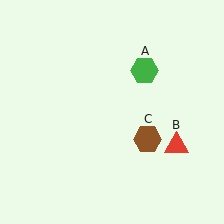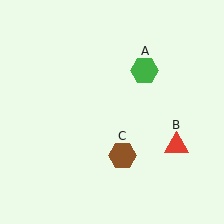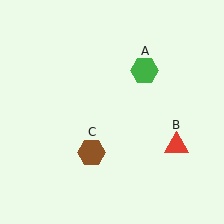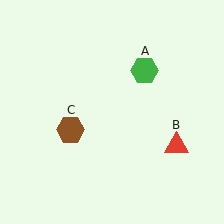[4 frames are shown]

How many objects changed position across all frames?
1 object changed position: brown hexagon (object C).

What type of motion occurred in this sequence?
The brown hexagon (object C) rotated clockwise around the center of the scene.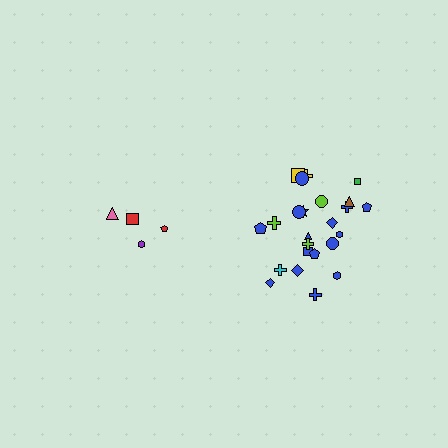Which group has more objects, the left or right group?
The right group.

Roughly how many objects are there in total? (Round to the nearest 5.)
Roughly 30 objects in total.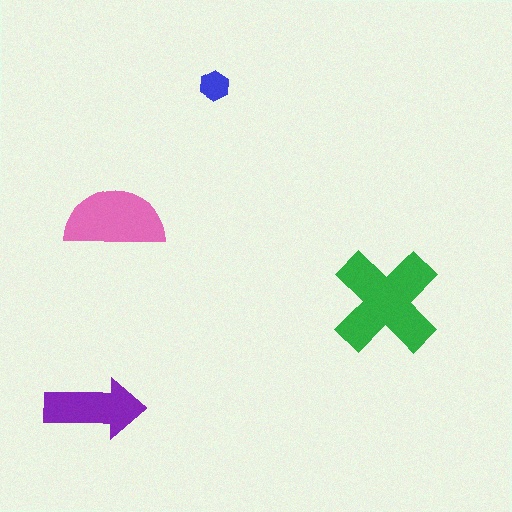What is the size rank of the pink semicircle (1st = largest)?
2nd.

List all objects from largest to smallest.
The green cross, the pink semicircle, the purple arrow, the blue hexagon.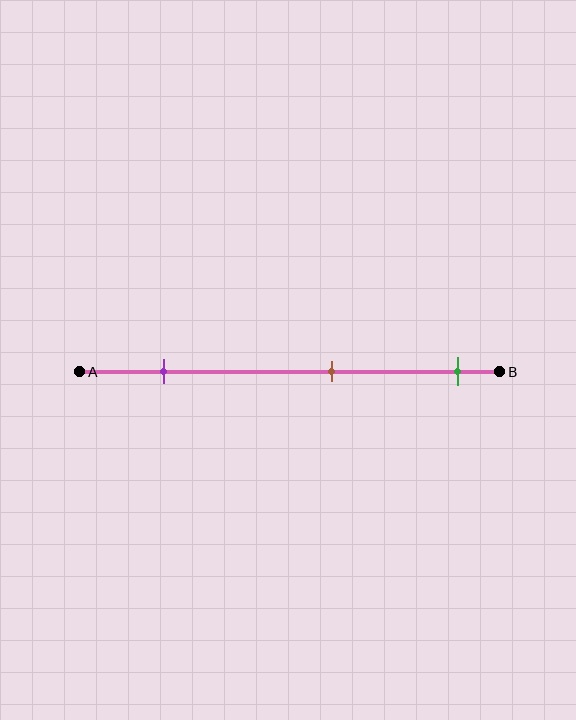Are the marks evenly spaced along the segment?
Yes, the marks are approximately evenly spaced.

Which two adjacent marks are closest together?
The brown and green marks are the closest adjacent pair.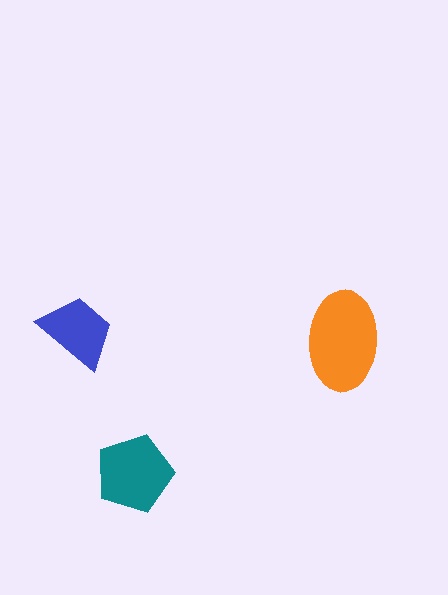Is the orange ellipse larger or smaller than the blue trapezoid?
Larger.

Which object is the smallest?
The blue trapezoid.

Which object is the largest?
The orange ellipse.